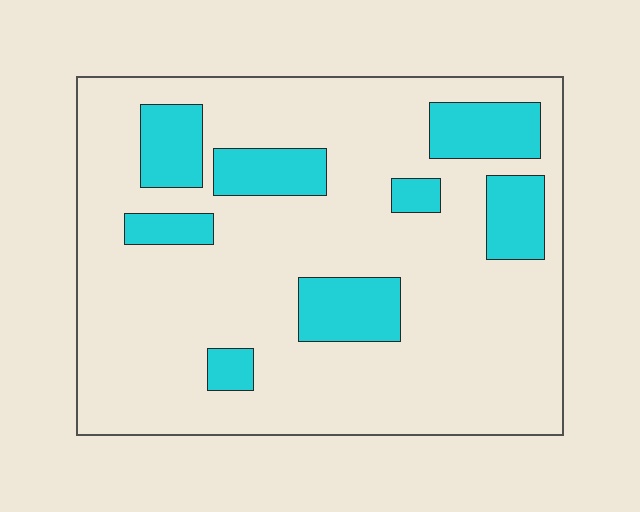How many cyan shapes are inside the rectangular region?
8.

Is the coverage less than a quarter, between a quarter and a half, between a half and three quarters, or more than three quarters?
Less than a quarter.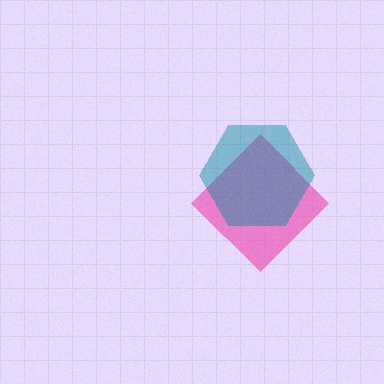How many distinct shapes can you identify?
There are 2 distinct shapes: a pink diamond, a teal hexagon.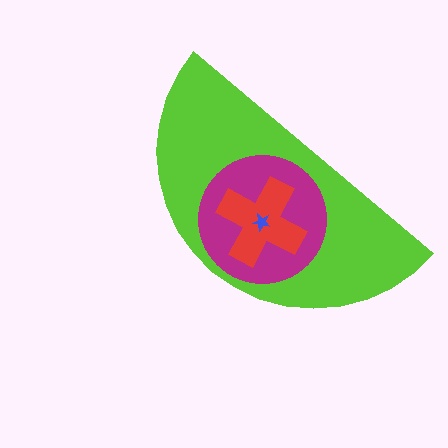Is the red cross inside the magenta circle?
Yes.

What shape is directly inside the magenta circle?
The red cross.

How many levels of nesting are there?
4.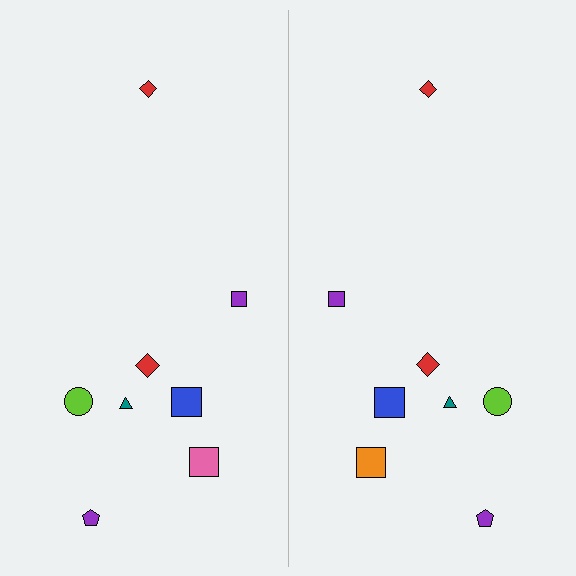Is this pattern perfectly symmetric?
No, the pattern is not perfectly symmetric. The orange square on the right side breaks the symmetry — its mirror counterpart is pink.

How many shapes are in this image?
There are 16 shapes in this image.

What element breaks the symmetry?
The orange square on the right side breaks the symmetry — its mirror counterpart is pink.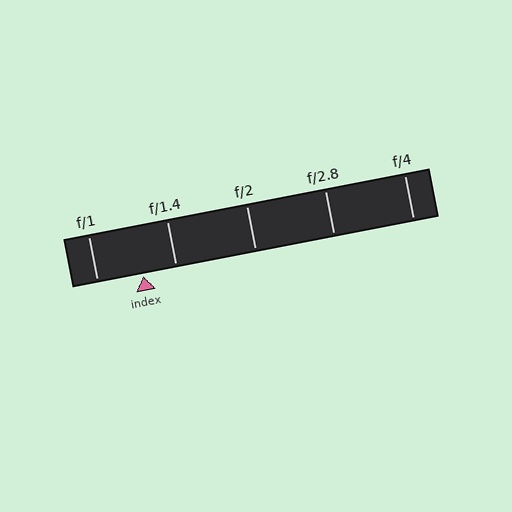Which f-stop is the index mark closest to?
The index mark is closest to f/1.4.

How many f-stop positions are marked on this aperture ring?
There are 5 f-stop positions marked.